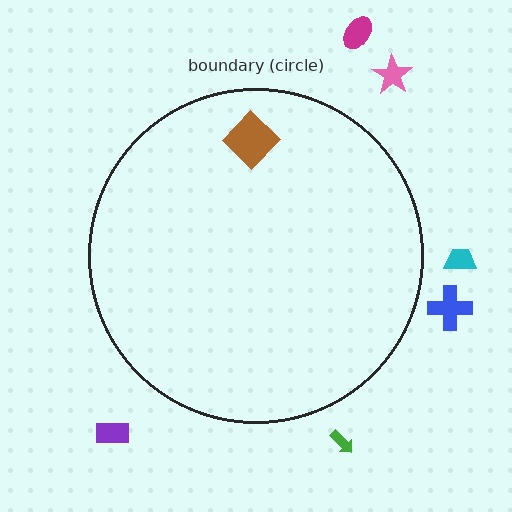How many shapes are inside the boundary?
1 inside, 6 outside.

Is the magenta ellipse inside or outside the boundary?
Outside.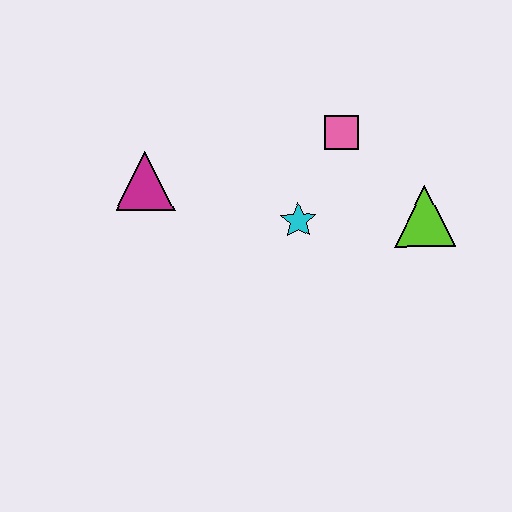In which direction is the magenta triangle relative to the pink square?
The magenta triangle is to the left of the pink square.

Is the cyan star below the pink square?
Yes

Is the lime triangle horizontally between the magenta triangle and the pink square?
No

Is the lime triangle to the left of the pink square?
No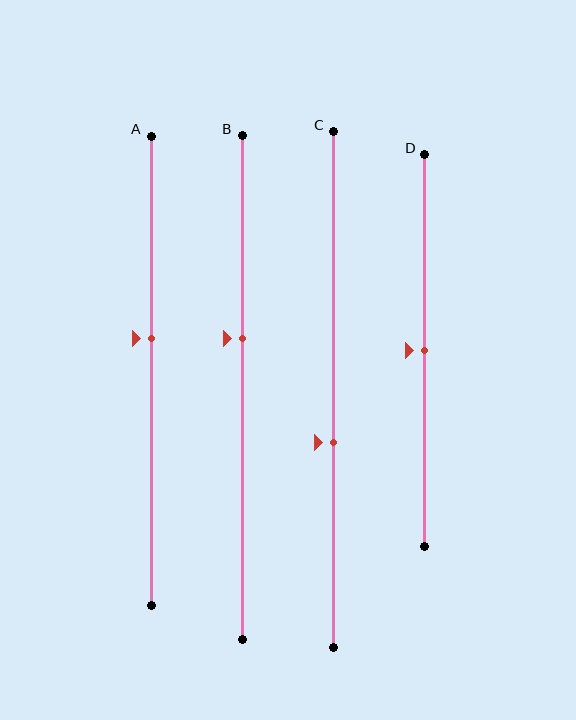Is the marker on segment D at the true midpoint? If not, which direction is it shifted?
Yes, the marker on segment D is at the true midpoint.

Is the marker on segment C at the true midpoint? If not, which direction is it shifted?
No, the marker on segment C is shifted downward by about 10% of the segment length.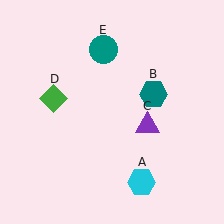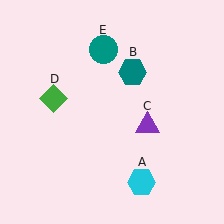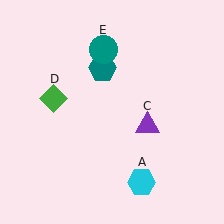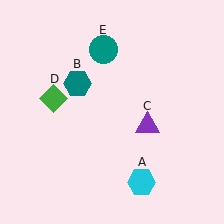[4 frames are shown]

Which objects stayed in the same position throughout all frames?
Cyan hexagon (object A) and purple triangle (object C) and green diamond (object D) and teal circle (object E) remained stationary.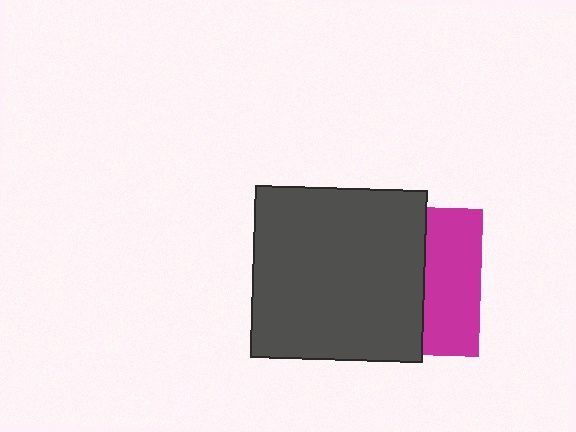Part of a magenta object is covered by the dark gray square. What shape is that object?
It is a square.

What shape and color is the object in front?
The object in front is a dark gray square.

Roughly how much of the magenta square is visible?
A small part of it is visible (roughly 37%).